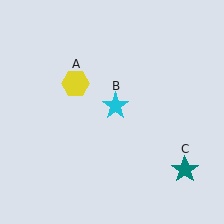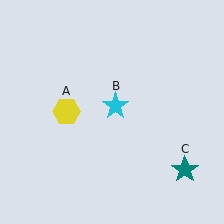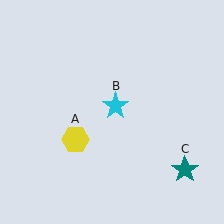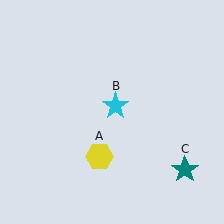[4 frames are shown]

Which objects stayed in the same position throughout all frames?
Cyan star (object B) and teal star (object C) remained stationary.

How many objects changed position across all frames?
1 object changed position: yellow hexagon (object A).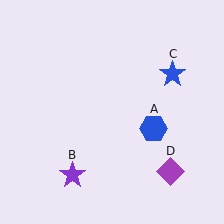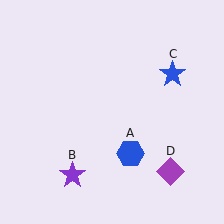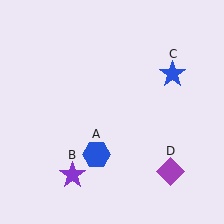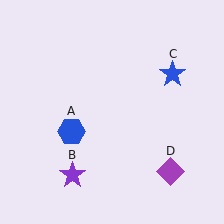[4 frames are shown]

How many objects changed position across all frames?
1 object changed position: blue hexagon (object A).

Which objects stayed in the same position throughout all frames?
Purple star (object B) and blue star (object C) and purple diamond (object D) remained stationary.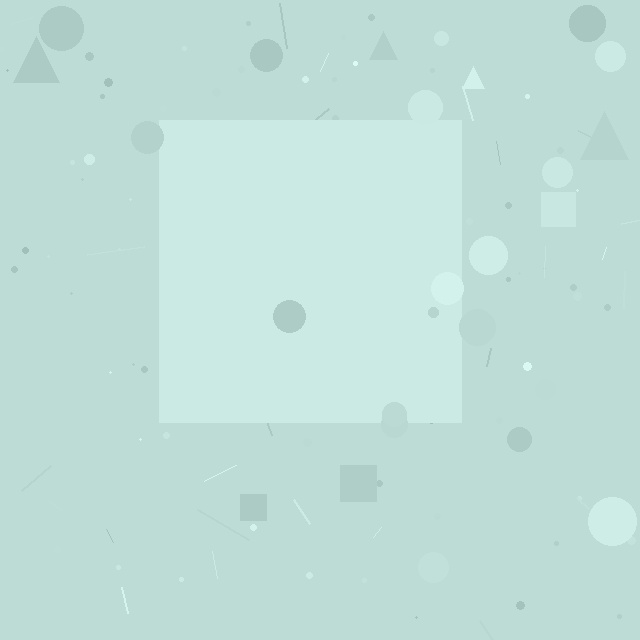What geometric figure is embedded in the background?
A square is embedded in the background.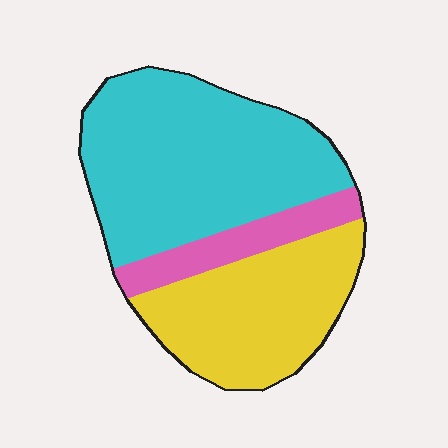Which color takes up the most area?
Cyan, at roughly 55%.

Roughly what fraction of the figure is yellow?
Yellow covers 35% of the figure.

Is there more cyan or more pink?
Cyan.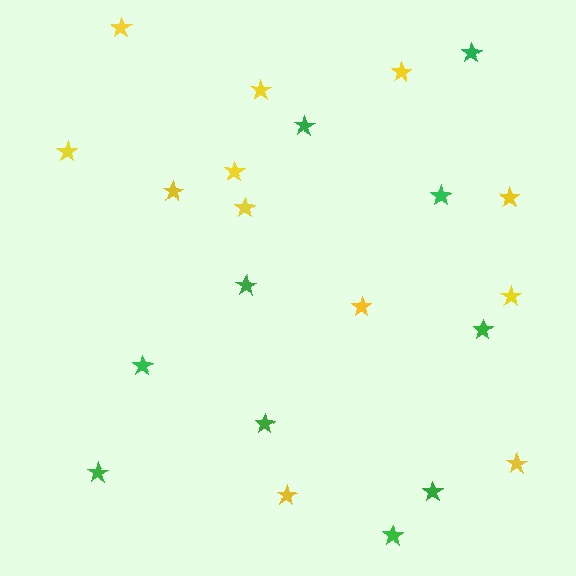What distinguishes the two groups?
There are 2 groups: one group of green stars (10) and one group of yellow stars (12).